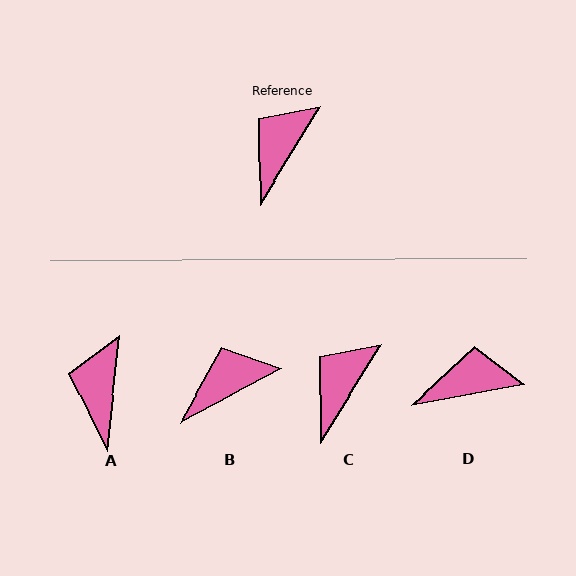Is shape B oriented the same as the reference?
No, it is off by about 30 degrees.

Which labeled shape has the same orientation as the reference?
C.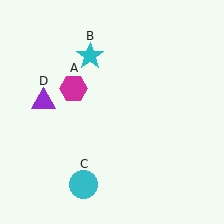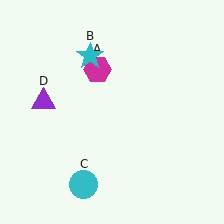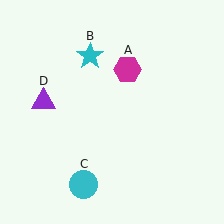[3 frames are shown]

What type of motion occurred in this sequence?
The magenta hexagon (object A) rotated clockwise around the center of the scene.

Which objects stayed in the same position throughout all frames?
Cyan star (object B) and cyan circle (object C) and purple triangle (object D) remained stationary.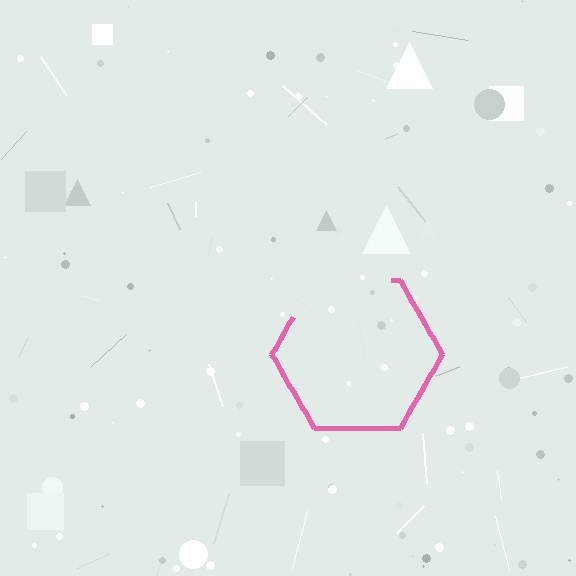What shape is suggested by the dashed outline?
The dashed outline suggests a hexagon.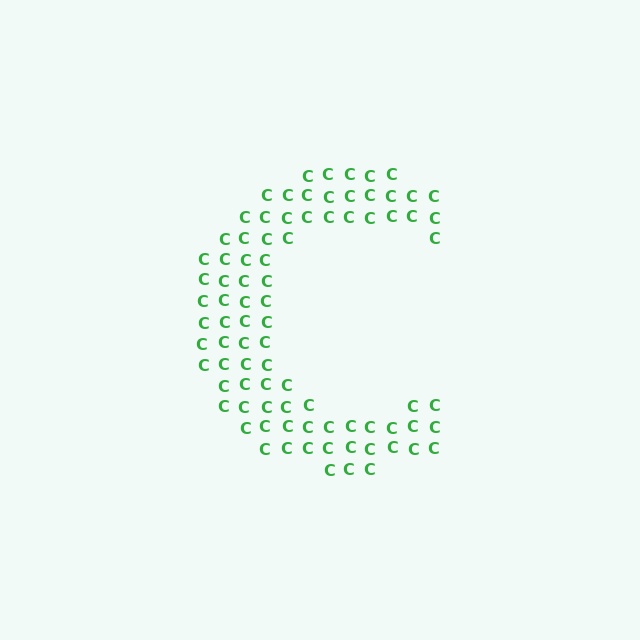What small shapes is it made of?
It is made of small letter C's.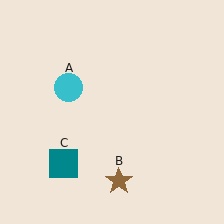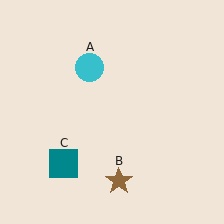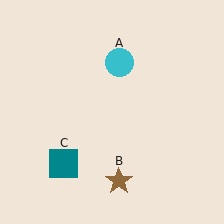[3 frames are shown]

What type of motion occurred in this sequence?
The cyan circle (object A) rotated clockwise around the center of the scene.